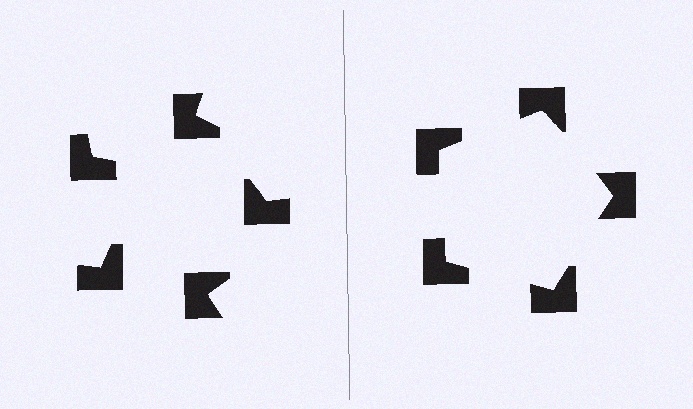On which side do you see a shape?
An illusory pentagon appears on the right side. On the left side the wedge cuts are rotated, so no coherent shape forms.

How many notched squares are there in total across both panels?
10 — 5 on each side.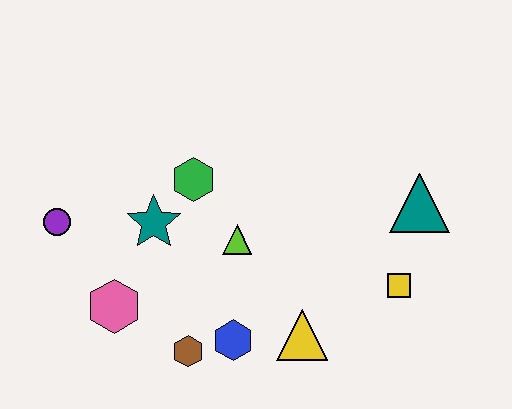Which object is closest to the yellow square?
The teal triangle is closest to the yellow square.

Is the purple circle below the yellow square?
No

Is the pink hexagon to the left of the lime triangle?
Yes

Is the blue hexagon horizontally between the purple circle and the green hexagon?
No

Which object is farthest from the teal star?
The teal triangle is farthest from the teal star.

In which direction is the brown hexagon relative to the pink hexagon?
The brown hexagon is to the right of the pink hexagon.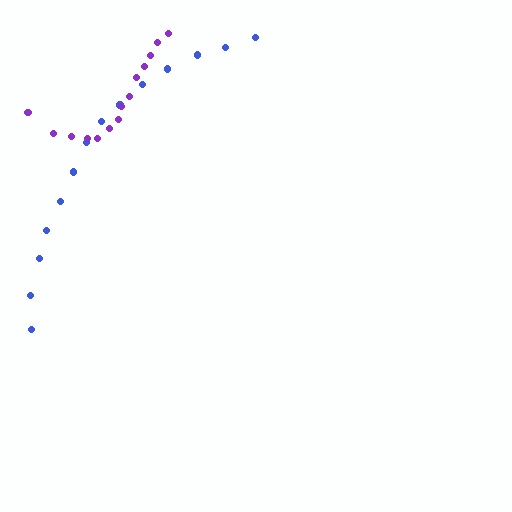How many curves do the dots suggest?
There are 2 distinct paths.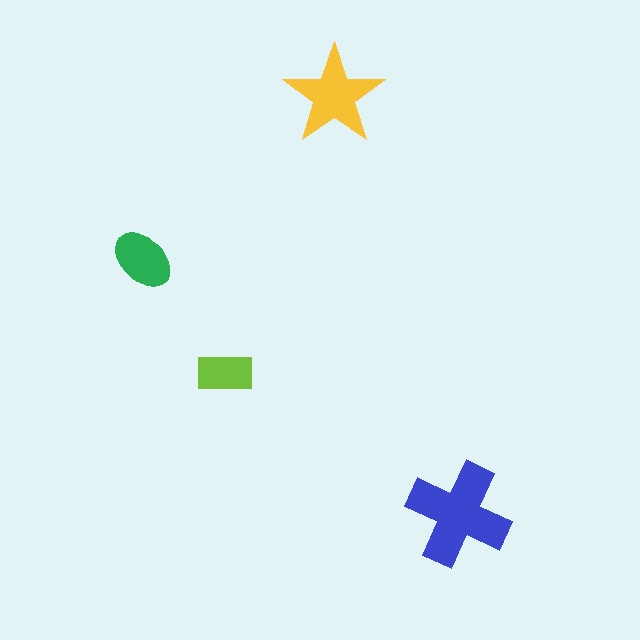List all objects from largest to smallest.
The blue cross, the yellow star, the green ellipse, the lime rectangle.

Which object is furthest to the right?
The blue cross is rightmost.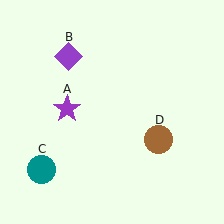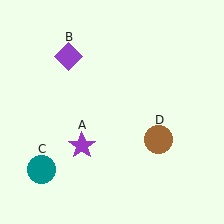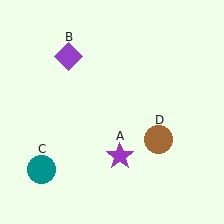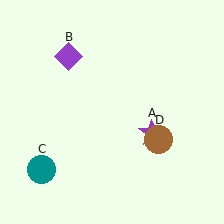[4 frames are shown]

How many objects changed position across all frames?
1 object changed position: purple star (object A).